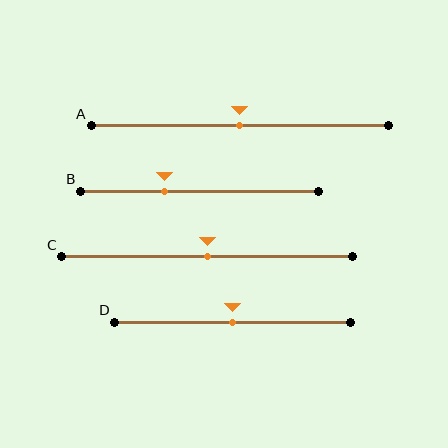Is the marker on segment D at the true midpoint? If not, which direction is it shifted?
Yes, the marker on segment D is at the true midpoint.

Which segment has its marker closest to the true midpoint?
Segment A has its marker closest to the true midpoint.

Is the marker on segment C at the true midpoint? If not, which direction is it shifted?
Yes, the marker on segment C is at the true midpoint.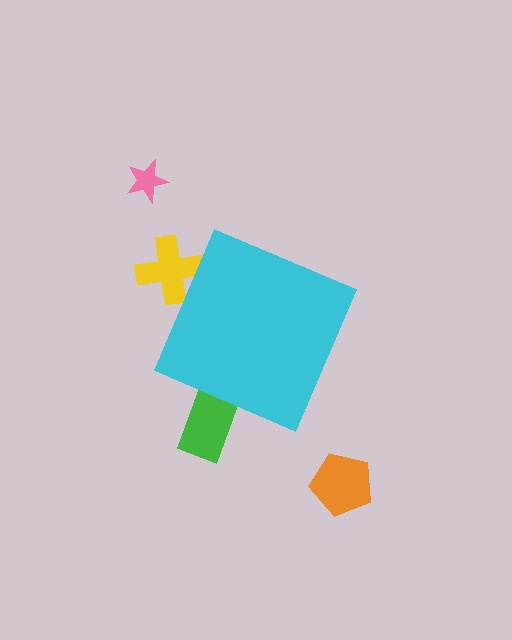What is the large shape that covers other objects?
A cyan diamond.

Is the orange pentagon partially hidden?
No, the orange pentagon is fully visible.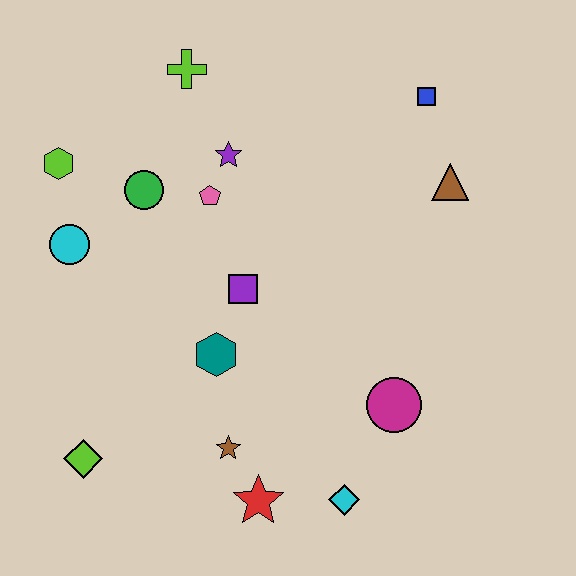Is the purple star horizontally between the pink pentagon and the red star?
Yes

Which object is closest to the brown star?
The red star is closest to the brown star.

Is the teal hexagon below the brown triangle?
Yes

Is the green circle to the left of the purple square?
Yes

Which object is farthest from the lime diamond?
The blue square is farthest from the lime diamond.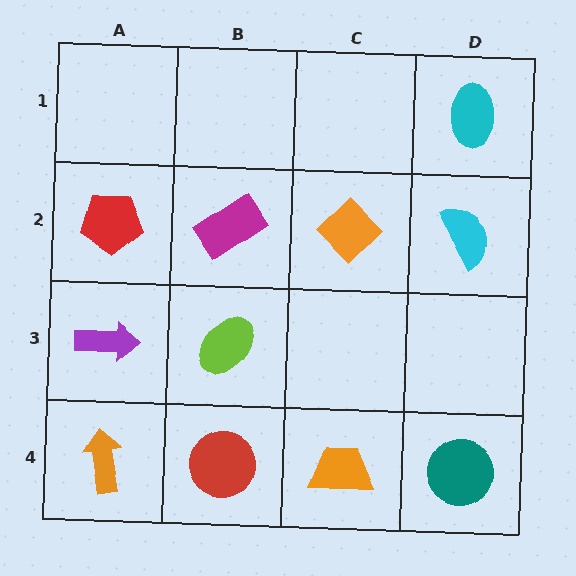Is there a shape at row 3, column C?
No, that cell is empty.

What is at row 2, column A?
A red pentagon.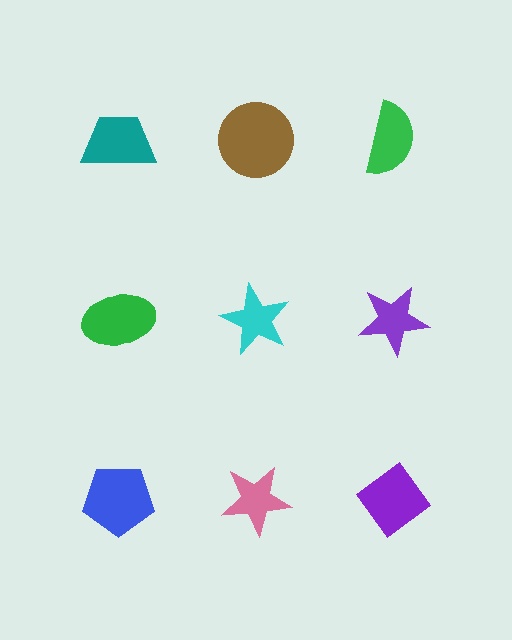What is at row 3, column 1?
A blue pentagon.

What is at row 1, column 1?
A teal trapezoid.